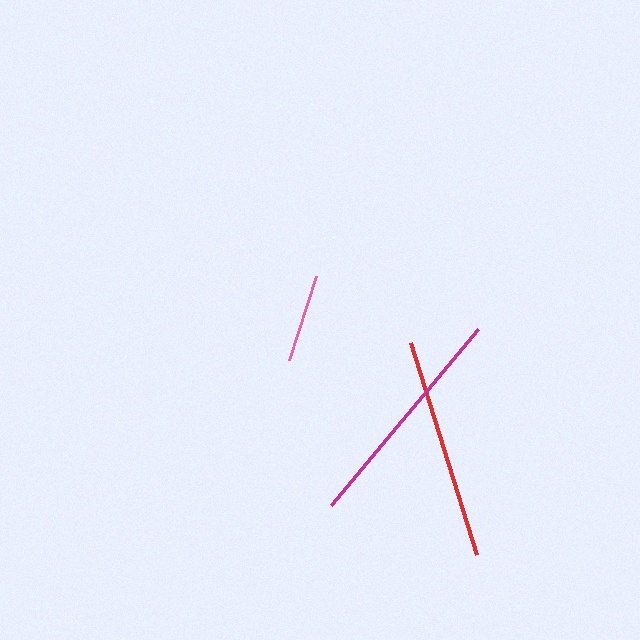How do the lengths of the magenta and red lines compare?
The magenta and red lines are approximately the same length.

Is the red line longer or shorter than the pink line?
The red line is longer than the pink line.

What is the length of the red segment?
The red segment is approximately 222 pixels long.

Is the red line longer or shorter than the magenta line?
The magenta line is longer than the red line.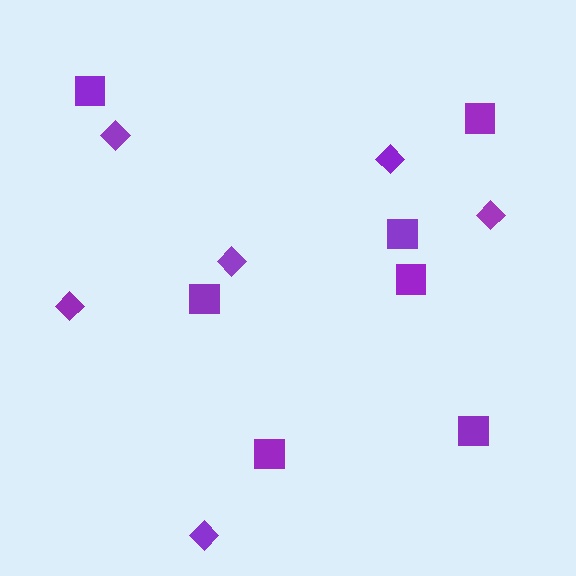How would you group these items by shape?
There are 2 groups: one group of squares (7) and one group of diamonds (6).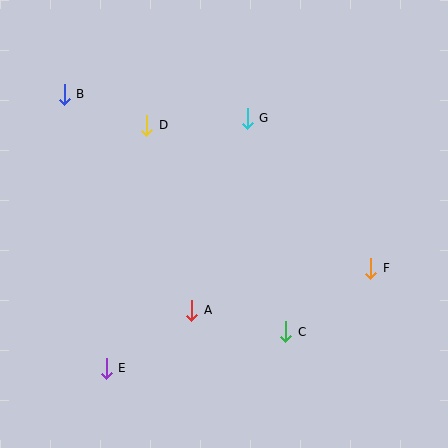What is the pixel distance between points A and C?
The distance between A and C is 96 pixels.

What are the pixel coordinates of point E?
Point E is at (106, 368).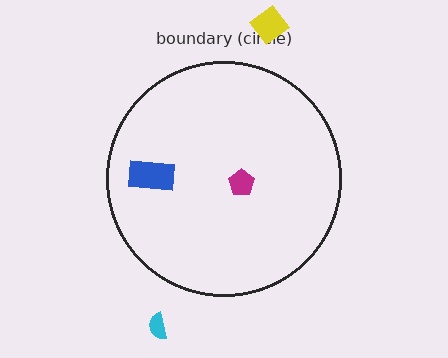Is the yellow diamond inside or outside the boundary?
Outside.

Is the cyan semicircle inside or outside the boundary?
Outside.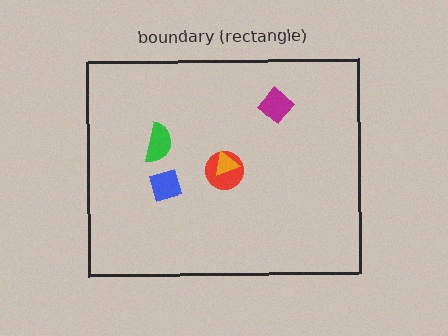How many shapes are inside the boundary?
5 inside, 0 outside.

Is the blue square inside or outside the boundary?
Inside.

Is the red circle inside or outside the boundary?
Inside.